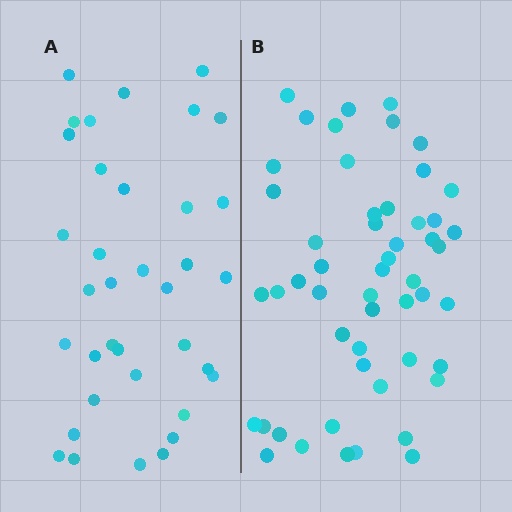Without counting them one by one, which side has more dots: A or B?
Region B (the right region) has more dots.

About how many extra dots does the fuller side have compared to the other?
Region B has approximately 15 more dots than region A.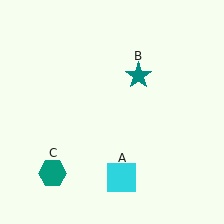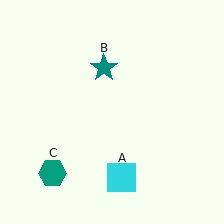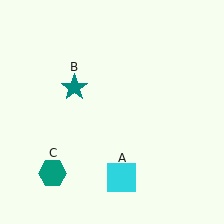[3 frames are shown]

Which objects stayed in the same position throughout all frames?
Cyan square (object A) and teal hexagon (object C) remained stationary.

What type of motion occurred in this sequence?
The teal star (object B) rotated counterclockwise around the center of the scene.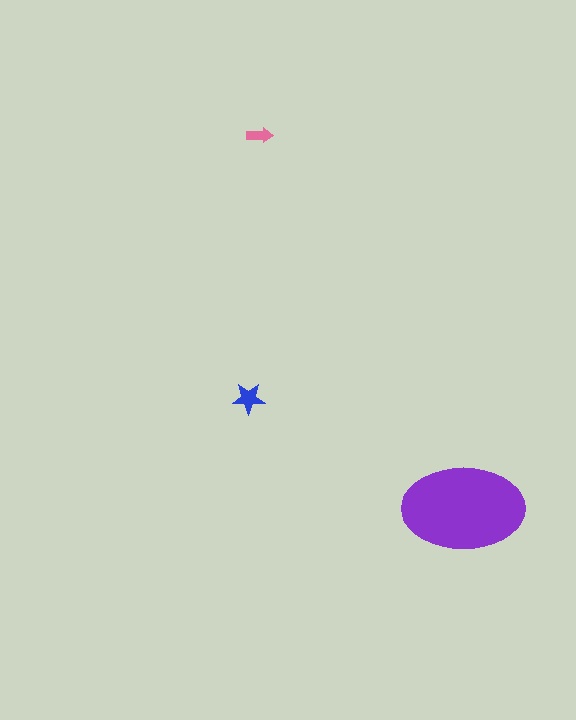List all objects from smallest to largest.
The pink arrow, the blue star, the purple ellipse.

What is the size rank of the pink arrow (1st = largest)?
3rd.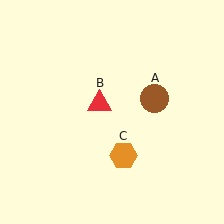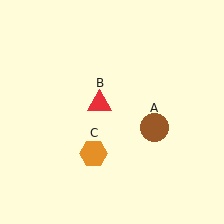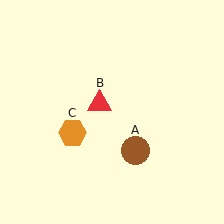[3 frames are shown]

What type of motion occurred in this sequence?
The brown circle (object A), orange hexagon (object C) rotated clockwise around the center of the scene.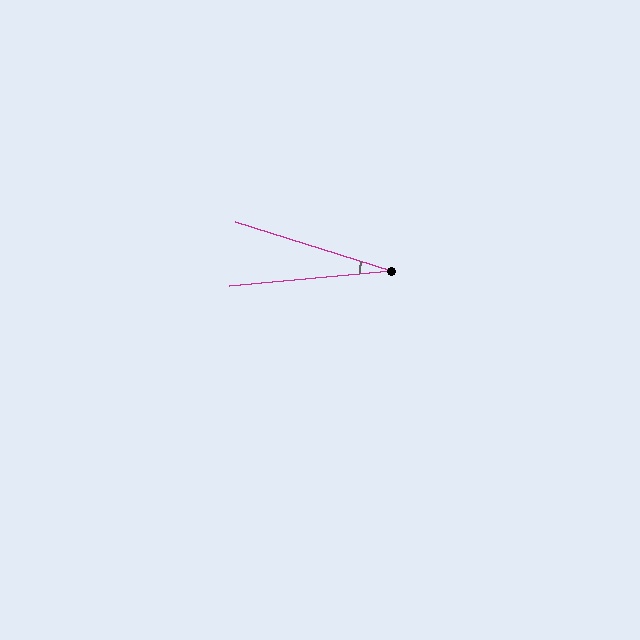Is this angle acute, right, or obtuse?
It is acute.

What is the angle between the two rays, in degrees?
Approximately 23 degrees.